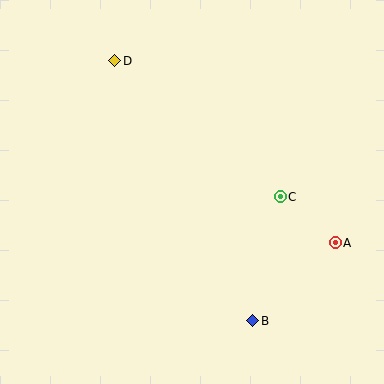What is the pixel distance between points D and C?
The distance between D and C is 214 pixels.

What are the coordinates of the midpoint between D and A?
The midpoint between D and A is at (225, 152).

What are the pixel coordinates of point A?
Point A is at (335, 243).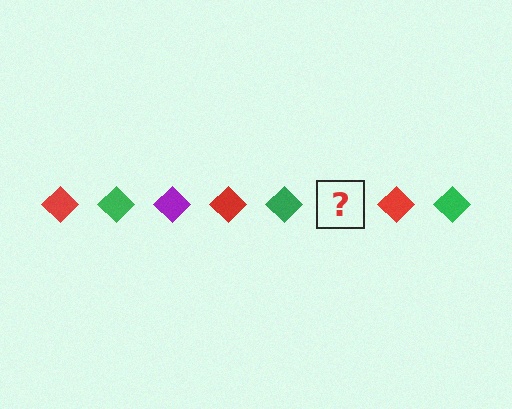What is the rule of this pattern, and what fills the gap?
The rule is that the pattern cycles through red, green, purple diamonds. The gap should be filled with a purple diamond.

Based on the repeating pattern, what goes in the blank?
The blank should be a purple diamond.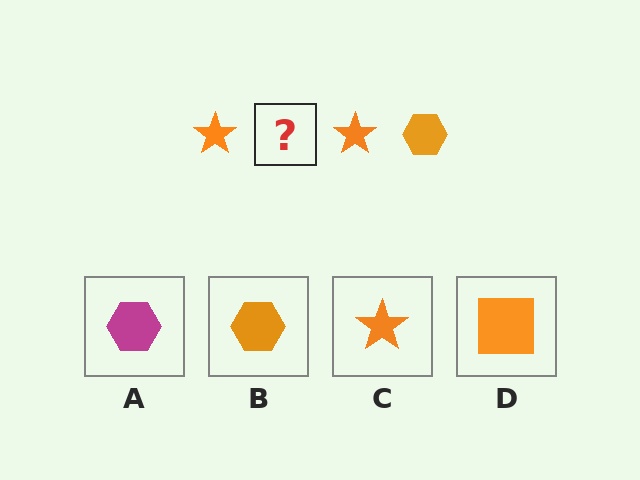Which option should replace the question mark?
Option B.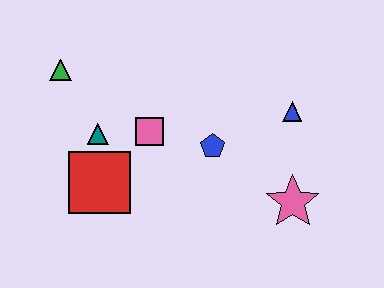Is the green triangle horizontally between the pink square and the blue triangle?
No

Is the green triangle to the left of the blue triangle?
Yes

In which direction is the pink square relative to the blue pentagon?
The pink square is to the left of the blue pentagon.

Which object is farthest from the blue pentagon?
The green triangle is farthest from the blue pentagon.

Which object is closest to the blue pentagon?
The pink square is closest to the blue pentagon.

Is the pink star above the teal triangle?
No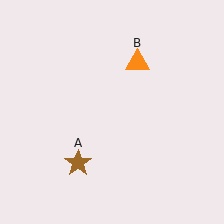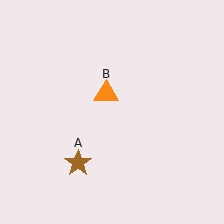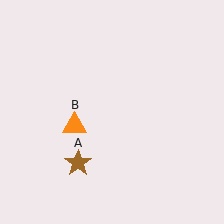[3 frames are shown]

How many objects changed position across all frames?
1 object changed position: orange triangle (object B).